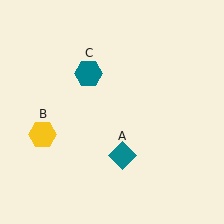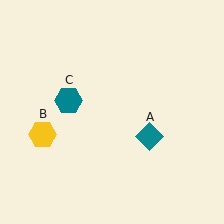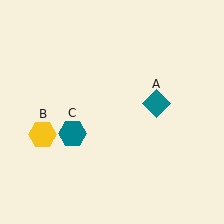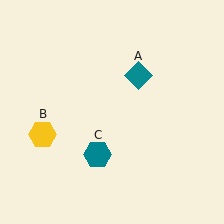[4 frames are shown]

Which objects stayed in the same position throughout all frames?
Yellow hexagon (object B) remained stationary.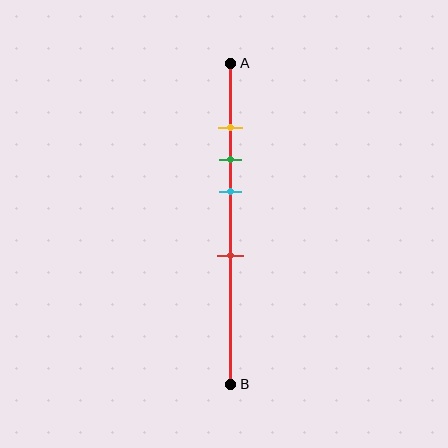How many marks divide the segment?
There are 4 marks dividing the segment.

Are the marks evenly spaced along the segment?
No, the marks are not evenly spaced.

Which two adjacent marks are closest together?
The yellow and green marks are the closest adjacent pair.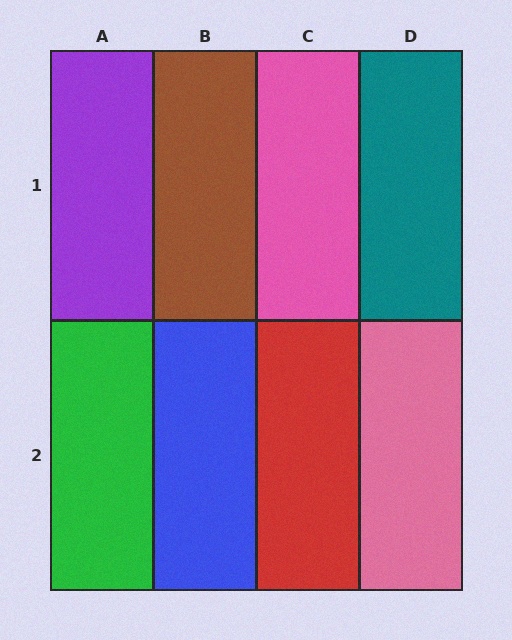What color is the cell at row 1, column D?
Teal.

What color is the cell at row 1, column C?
Pink.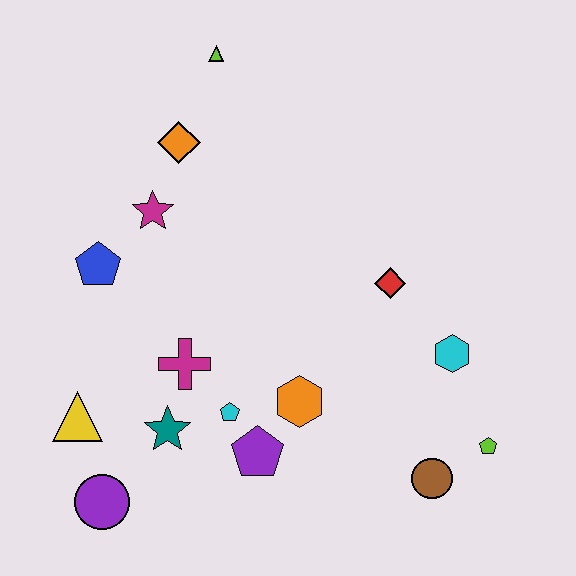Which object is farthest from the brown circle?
The lime triangle is farthest from the brown circle.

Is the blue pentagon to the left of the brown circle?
Yes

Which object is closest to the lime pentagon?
The brown circle is closest to the lime pentagon.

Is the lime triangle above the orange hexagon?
Yes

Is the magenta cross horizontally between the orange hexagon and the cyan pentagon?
No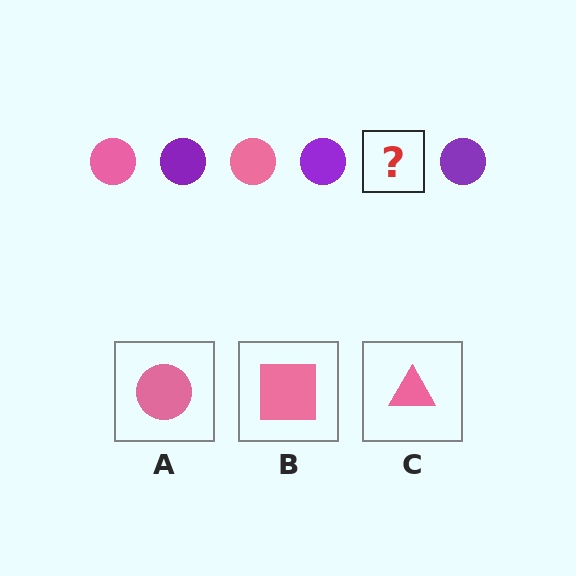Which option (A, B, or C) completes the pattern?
A.